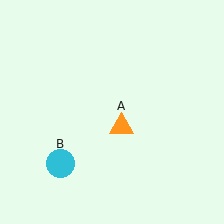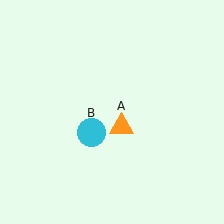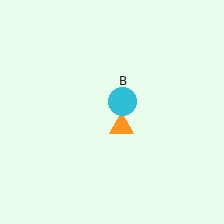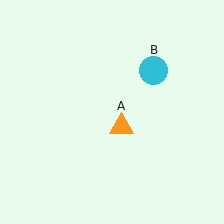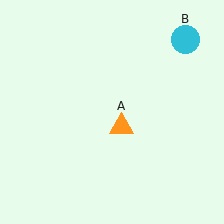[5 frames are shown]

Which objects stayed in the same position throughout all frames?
Orange triangle (object A) remained stationary.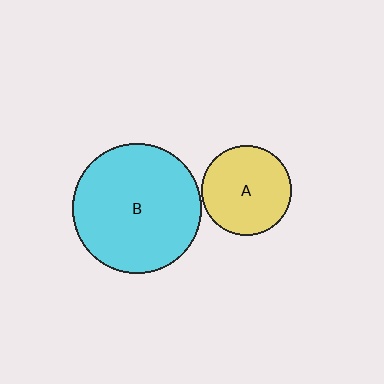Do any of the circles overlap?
No, none of the circles overlap.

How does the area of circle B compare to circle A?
Approximately 2.0 times.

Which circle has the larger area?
Circle B (cyan).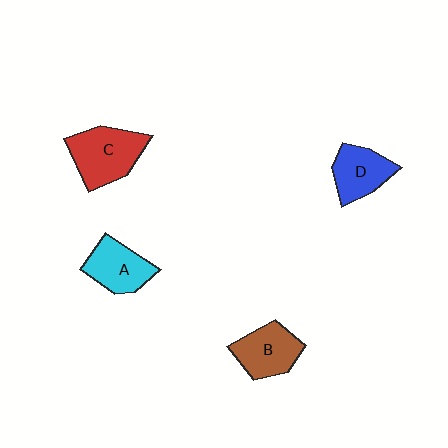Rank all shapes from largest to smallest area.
From largest to smallest: C (red), B (brown), A (cyan), D (blue).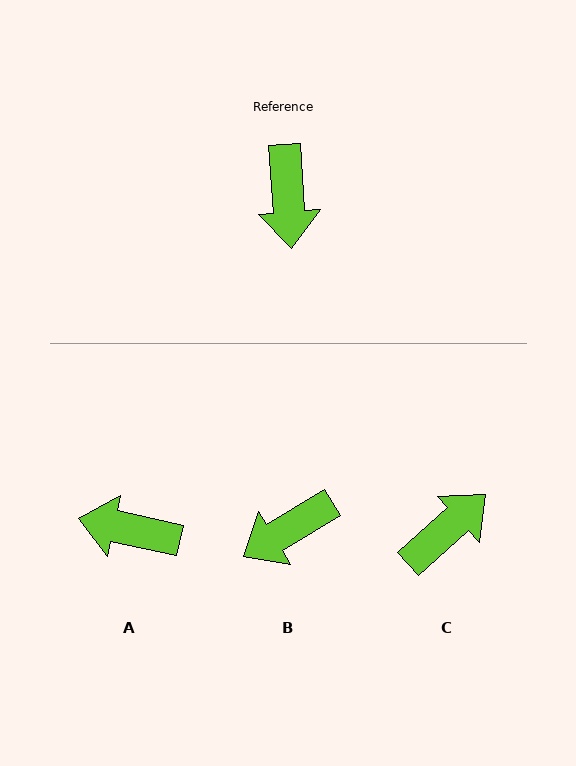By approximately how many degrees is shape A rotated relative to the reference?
Approximately 106 degrees clockwise.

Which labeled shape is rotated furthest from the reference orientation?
C, about 128 degrees away.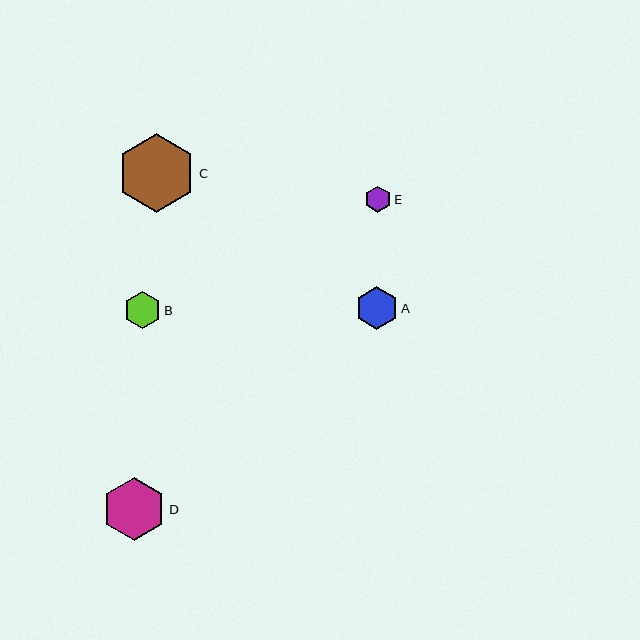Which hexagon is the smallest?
Hexagon E is the smallest with a size of approximately 26 pixels.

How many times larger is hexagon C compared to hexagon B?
Hexagon C is approximately 2.1 times the size of hexagon B.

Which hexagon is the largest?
Hexagon C is the largest with a size of approximately 79 pixels.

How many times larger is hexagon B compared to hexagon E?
Hexagon B is approximately 1.4 times the size of hexagon E.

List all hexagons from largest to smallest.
From largest to smallest: C, D, A, B, E.